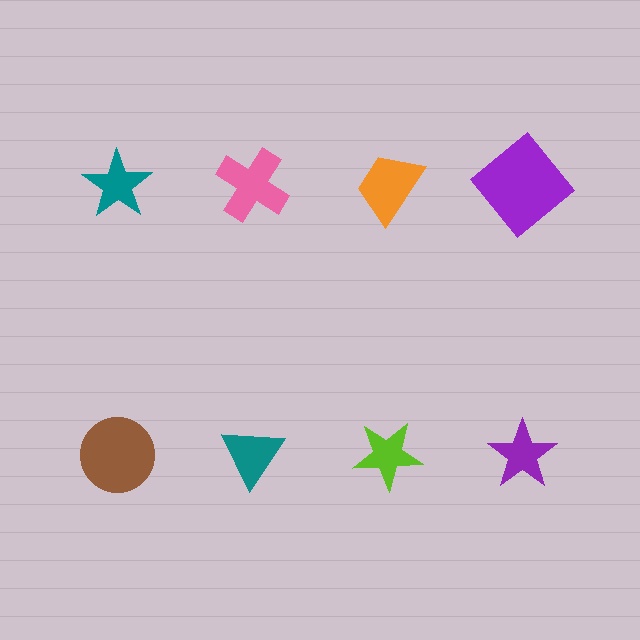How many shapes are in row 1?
4 shapes.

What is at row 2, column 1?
A brown circle.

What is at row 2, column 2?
A teal triangle.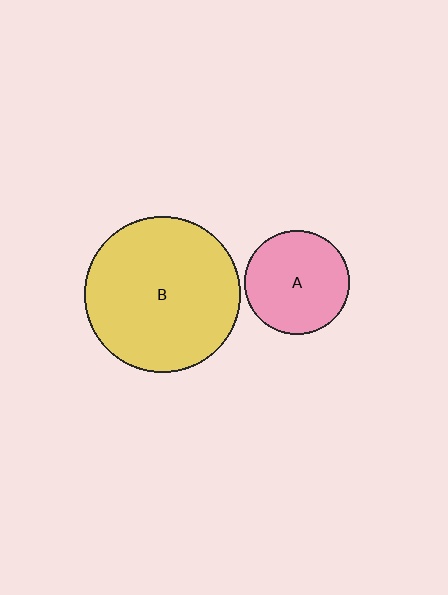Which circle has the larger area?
Circle B (yellow).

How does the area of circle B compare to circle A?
Approximately 2.2 times.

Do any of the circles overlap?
No, none of the circles overlap.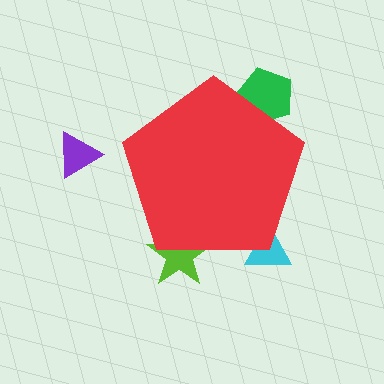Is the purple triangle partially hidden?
No, the purple triangle is fully visible.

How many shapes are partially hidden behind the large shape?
3 shapes are partially hidden.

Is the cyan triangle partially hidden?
Yes, the cyan triangle is partially hidden behind the red pentagon.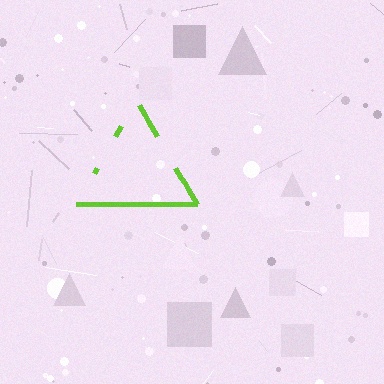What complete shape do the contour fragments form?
The contour fragments form a triangle.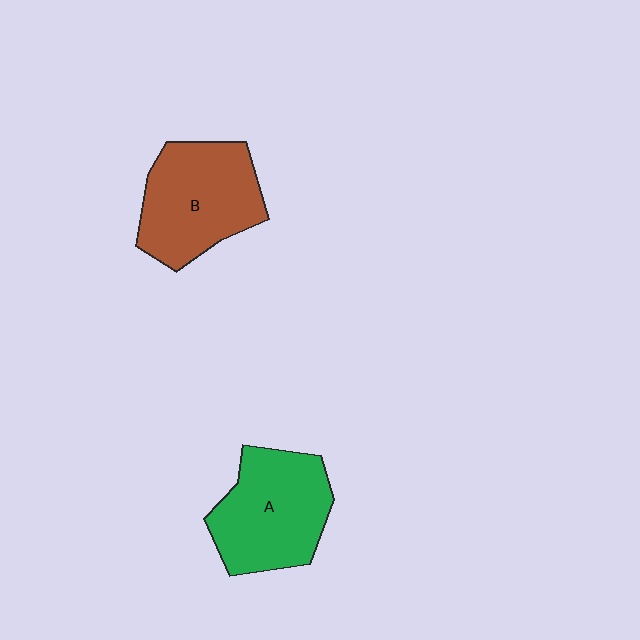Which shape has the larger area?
Shape B (brown).